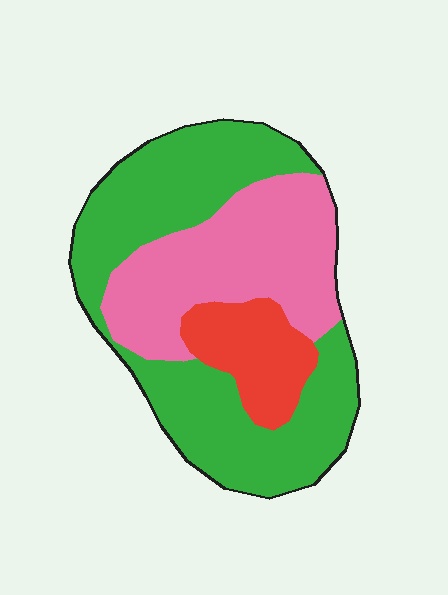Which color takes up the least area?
Red, at roughly 15%.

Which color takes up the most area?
Green, at roughly 50%.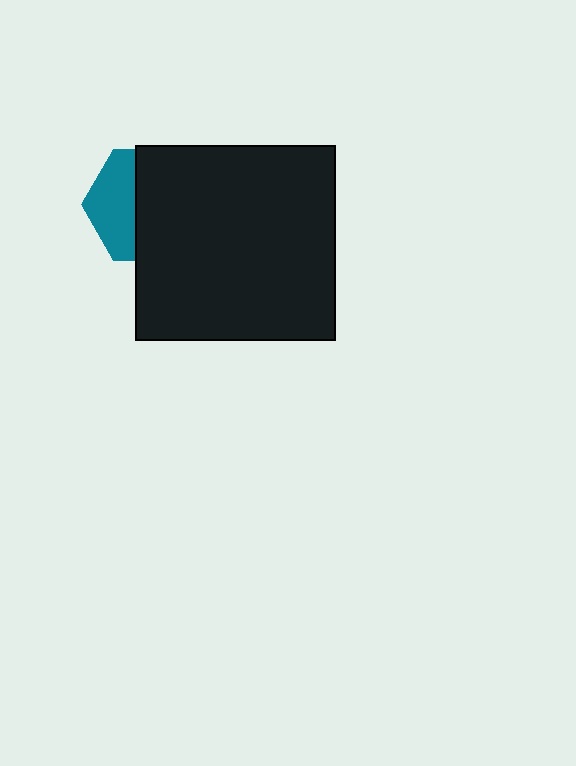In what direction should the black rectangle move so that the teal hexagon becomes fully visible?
The black rectangle should move right. That is the shortest direction to clear the overlap and leave the teal hexagon fully visible.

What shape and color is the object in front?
The object in front is a black rectangle.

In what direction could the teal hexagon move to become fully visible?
The teal hexagon could move left. That would shift it out from behind the black rectangle entirely.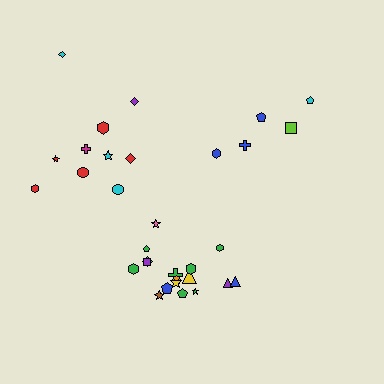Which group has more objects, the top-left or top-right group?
The top-left group.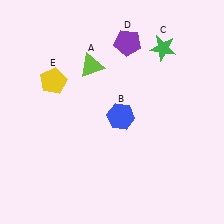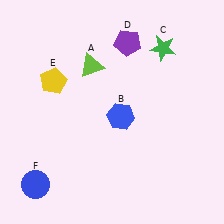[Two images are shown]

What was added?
A blue circle (F) was added in Image 2.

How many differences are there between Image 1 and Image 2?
There is 1 difference between the two images.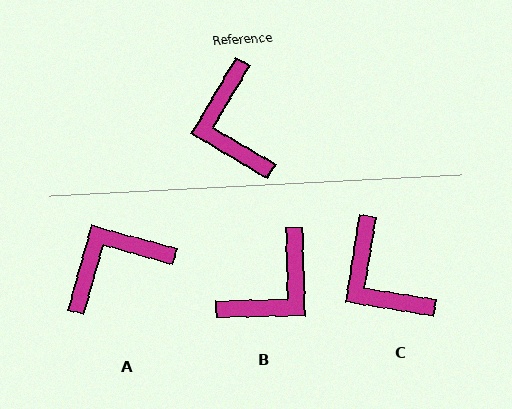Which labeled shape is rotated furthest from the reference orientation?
B, about 122 degrees away.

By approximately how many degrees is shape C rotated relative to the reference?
Approximately 21 degrees counter-clockwise.